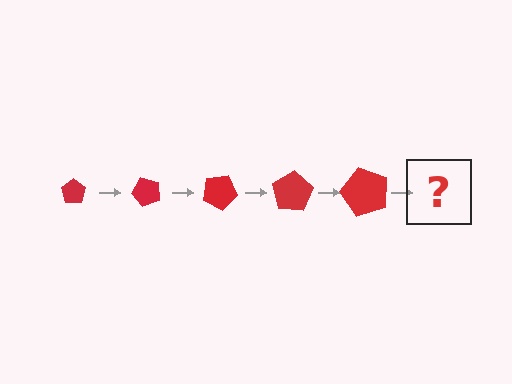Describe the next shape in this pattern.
It should be a pentagon, larger than the previous one and rotated 250 degrees from the start.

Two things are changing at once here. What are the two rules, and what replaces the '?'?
The two rules are that the pentagon grows larger each step and it rotates 50 degrees each step. The '?' should be a pentagon, larger than the previous one and rotated 250 degrees from the start.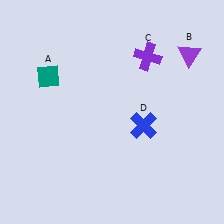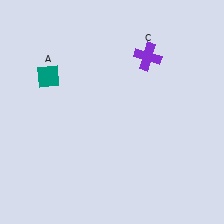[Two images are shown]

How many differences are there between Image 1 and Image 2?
There are 2 differences between the two images.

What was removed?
The purple triangle (B), the blue cross (D) were removed in Image 2.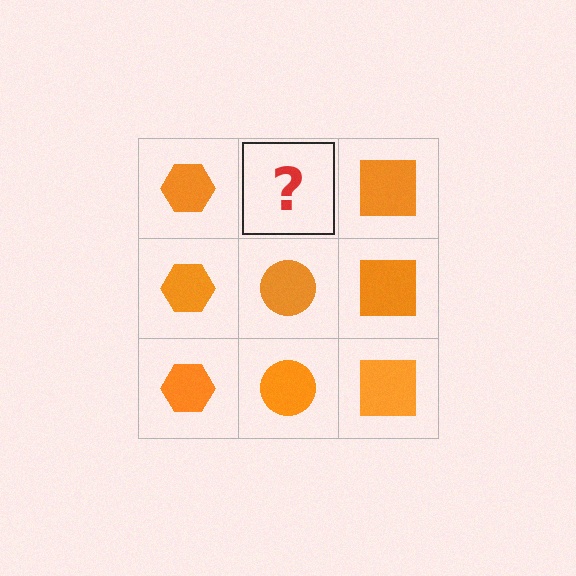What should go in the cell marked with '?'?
The missing cell should contain an orange circle.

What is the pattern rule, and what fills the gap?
The rule is that each column has a consistent shape. The gap should be filled with an orange circle.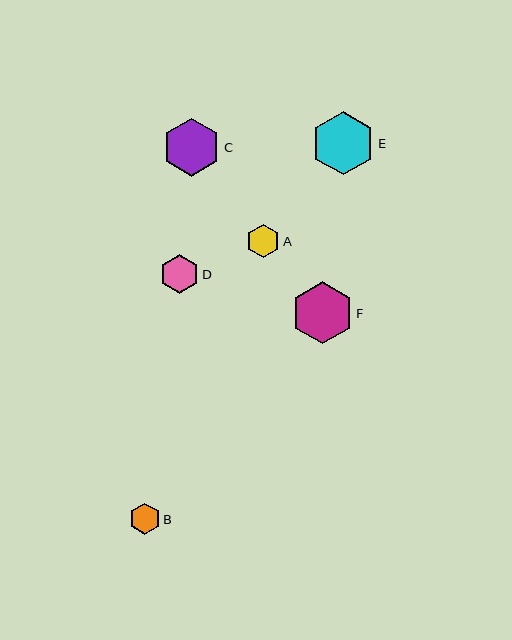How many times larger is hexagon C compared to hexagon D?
Hexagon C is approximately 1.5 times the size of hexagon D.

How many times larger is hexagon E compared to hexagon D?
Hexagon E is approximately 1.6 times the size of hexagon D.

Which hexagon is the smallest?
Hexagon B is the smallest with a size of approximately 31 pixels.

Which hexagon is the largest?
Hexagon E is the largest with a size of approximately 63 pixels.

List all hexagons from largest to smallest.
From largest to smallest: E, F, C, D, A, B.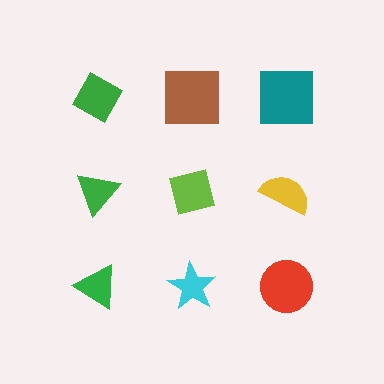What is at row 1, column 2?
A brown square.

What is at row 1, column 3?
A teal square.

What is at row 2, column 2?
A lime square.